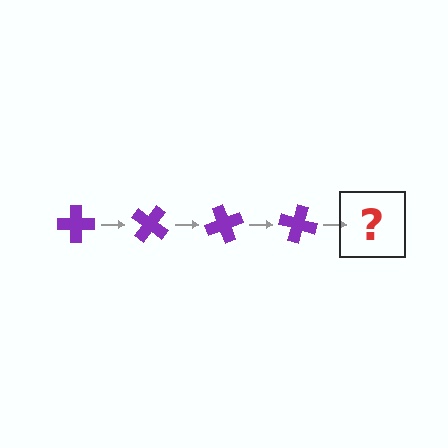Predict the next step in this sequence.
The next step is a purple cross rotated 140 degrees.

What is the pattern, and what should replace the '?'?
The pattern is that the cross rotates 35 degrees each step. The '?' should be a purple cross rotated 140 degrees.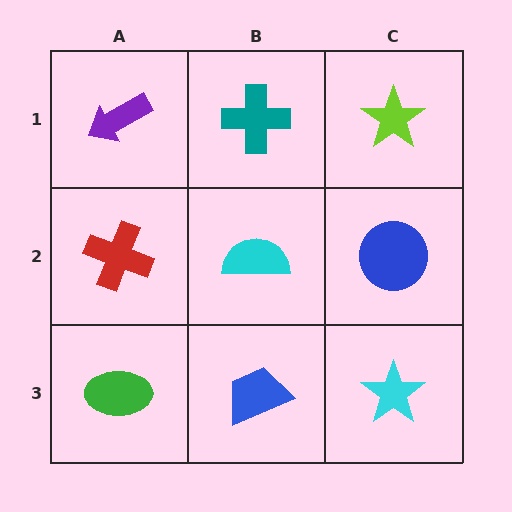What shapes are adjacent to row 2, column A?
A purple arrow (row 1, column A), a green ellipse (row 3, column A), a cyan semicircle (row 2, column B).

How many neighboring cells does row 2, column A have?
3.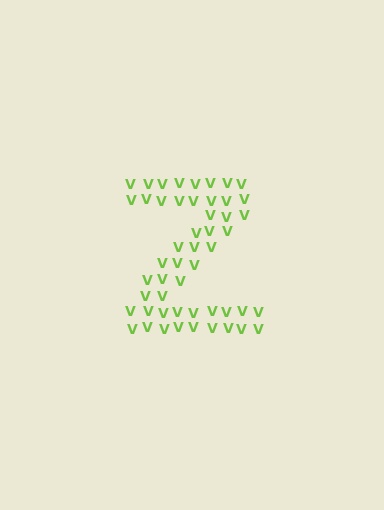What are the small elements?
The small elements are letter V's.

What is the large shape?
The large shape is the letter Z.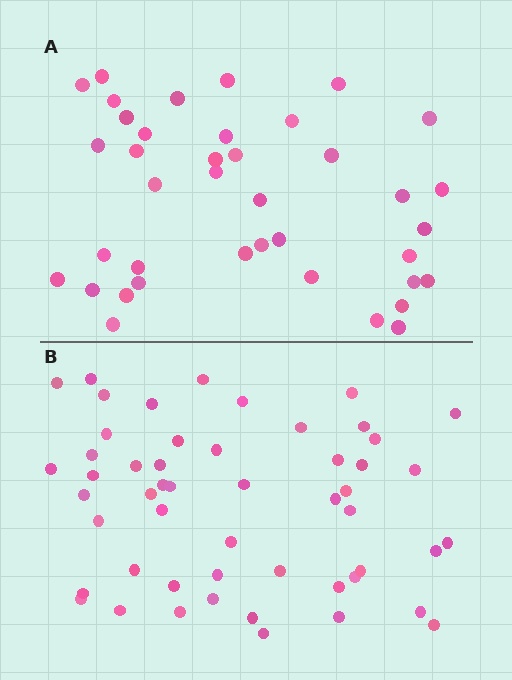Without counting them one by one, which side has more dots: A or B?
Region B (the bottom region) has more dots.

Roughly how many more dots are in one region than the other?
Region B has approximately 15 more dots than region A.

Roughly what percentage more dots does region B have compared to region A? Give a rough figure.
About 35% more.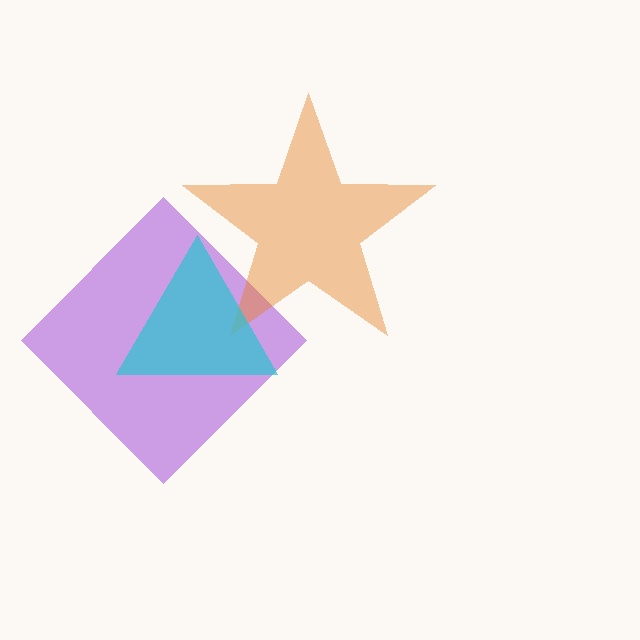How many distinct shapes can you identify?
There are 3 distinct shapes: a purple diamond, an orange star, a cyan triangle.